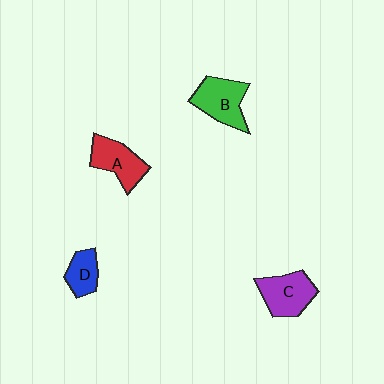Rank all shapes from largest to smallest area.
From largest to smallest: B (green), C (purple), A (red), D (blue).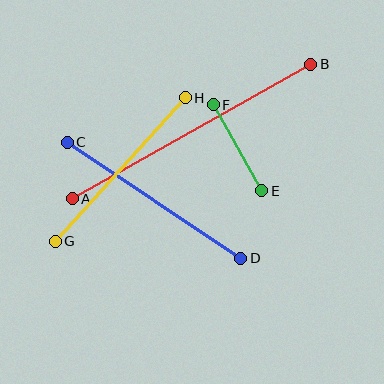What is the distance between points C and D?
The distance is approximately 209 pixels.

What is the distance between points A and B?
The distance is approximately 274 pixels.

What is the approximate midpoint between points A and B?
The midpoint is at approximately (192, 132) pixels.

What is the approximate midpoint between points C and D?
The midpoint is at approximately (154, 200) pixels.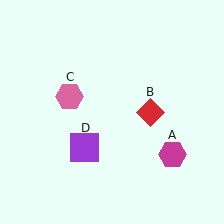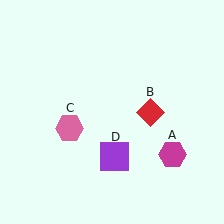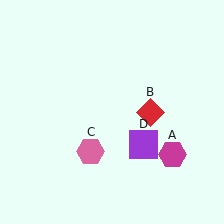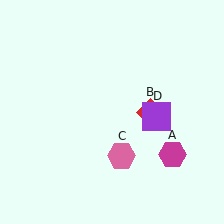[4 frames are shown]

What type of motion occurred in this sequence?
The pink hexagon (object C), purple square (object D) rotated counterclockwise around the center of the scene.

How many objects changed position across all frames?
2 objects changed position: pink hexagon (object C), purple square (object D).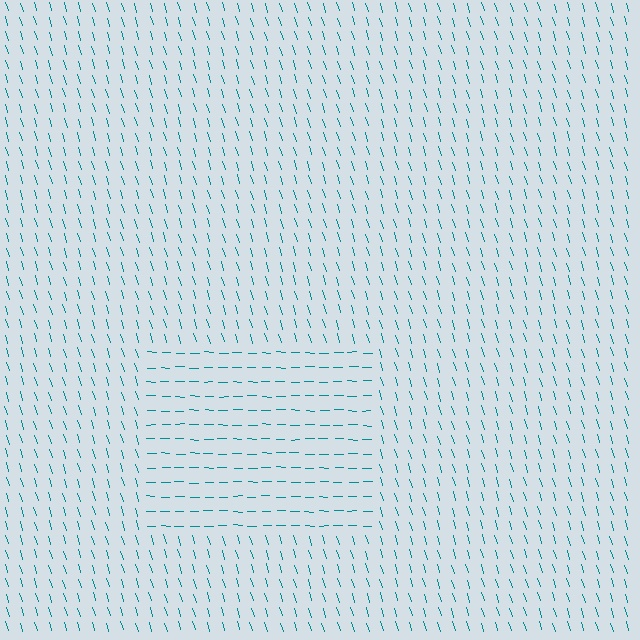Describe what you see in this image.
The image is filled with small teal line segments. A rectangle region in the image has lines oriented differently from the surrounding lines, creating a visible texture boundary.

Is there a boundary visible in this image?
Yes, there is a texture boundary formed by a change in line orientation.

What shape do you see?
I see a rectangle.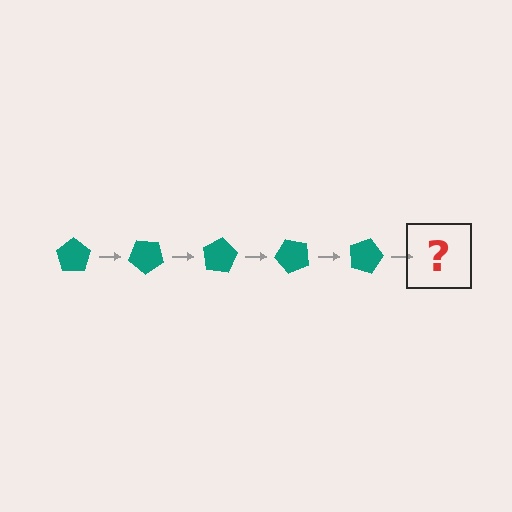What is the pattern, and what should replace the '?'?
The pattern is that the pentagon rotates 40 degrees each step. The '?' should be a teal pentagon rotated 200 degrees.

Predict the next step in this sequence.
The next step is a teal pentagon rotated 200 degrees.